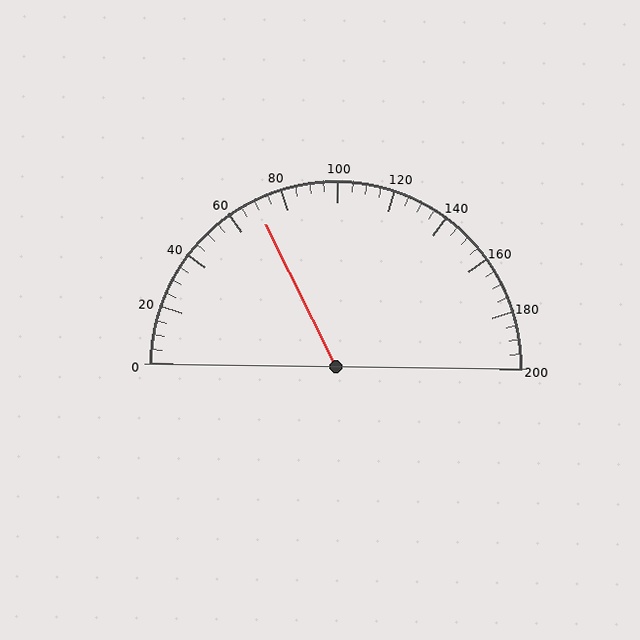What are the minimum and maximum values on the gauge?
The gauge ranges from 0 to 200.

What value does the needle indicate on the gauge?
The needle indicates approximately 70.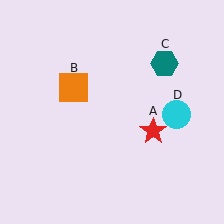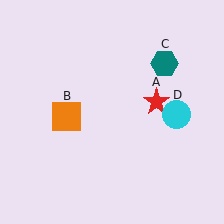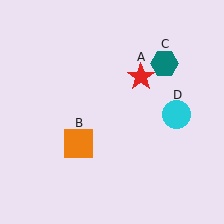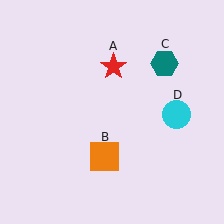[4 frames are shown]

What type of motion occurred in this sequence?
The red star (object A), orange square (object B) rotated counterclockwise around the center of the scene.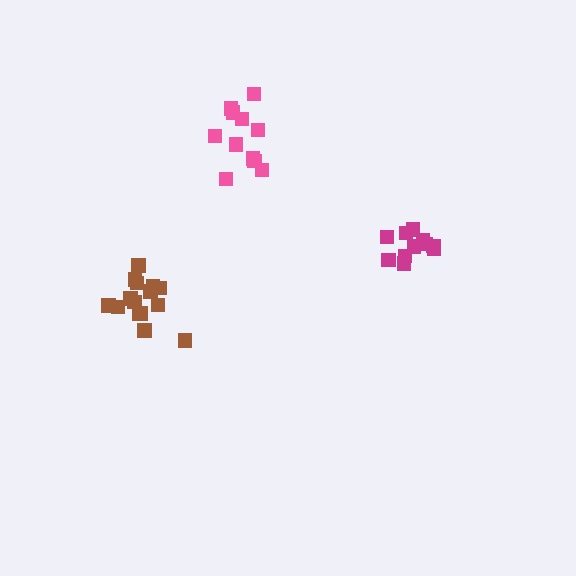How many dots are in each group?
Group 1: 11 dots, Group 2: 11 dots, Group 3: 15 dots (37 total).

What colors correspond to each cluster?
The clusters are colored: pink, magenta, brown.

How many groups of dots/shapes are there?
There are 3 groups.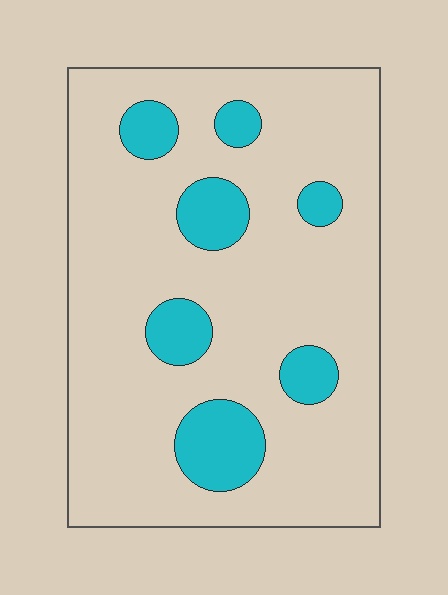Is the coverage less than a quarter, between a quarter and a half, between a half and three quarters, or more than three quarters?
Less than a quarter.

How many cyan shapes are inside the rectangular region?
7.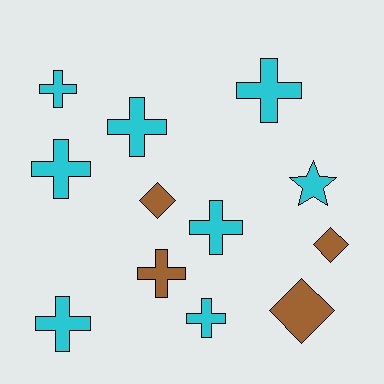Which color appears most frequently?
Cyan, with 8 objects.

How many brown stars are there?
There are no brown stars.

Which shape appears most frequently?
Cross, with 8 objects.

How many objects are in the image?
There are 12 objects.